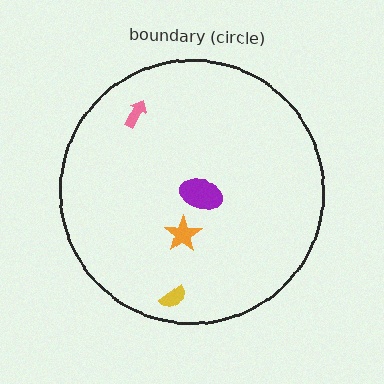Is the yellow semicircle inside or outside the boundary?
Inside.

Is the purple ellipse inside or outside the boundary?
Inside.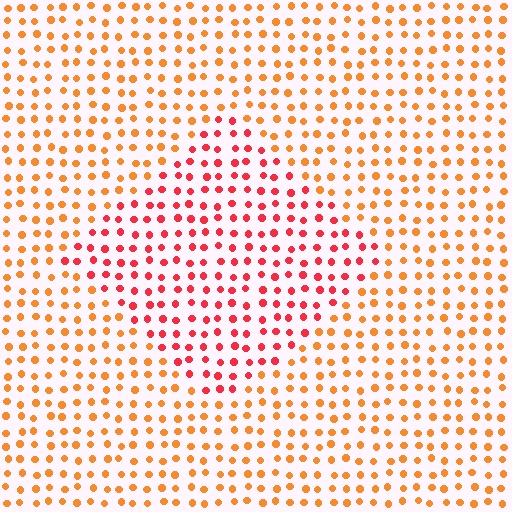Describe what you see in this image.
The image is filled with small orange elements in a uniform arrangement. A diamond-shaped region is visible where the elements are tinted to a slightly different hue, forming a subtle color boundary.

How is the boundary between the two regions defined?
The boundary is defined purely by a slight shift in hue (about 34 degrees). Spacing, size, and orientation are identical on both sides.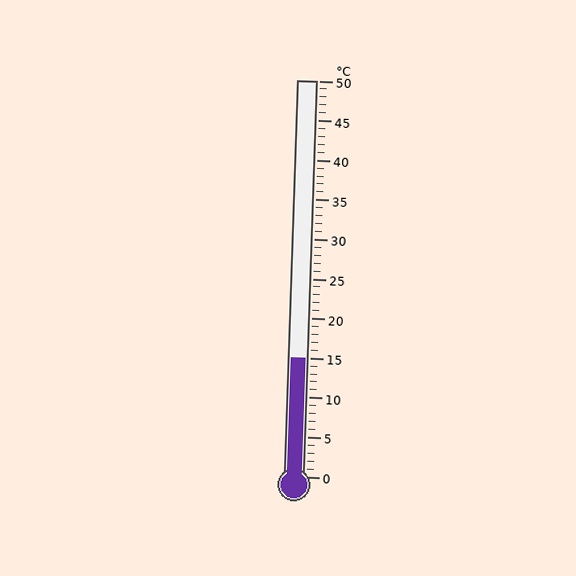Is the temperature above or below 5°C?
The temperature is above 5°C.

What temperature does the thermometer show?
The thermometer shows approximately 15°C.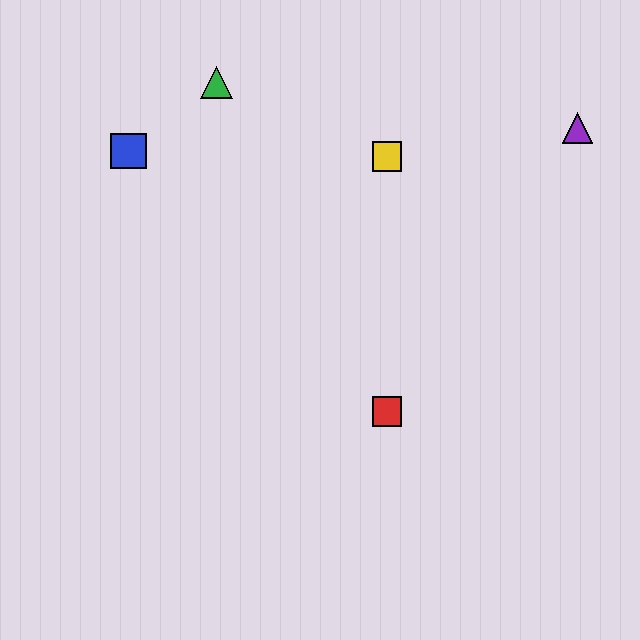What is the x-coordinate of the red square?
The red square is at x≈387.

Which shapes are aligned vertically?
The red square, the yellow square are aligned vertically.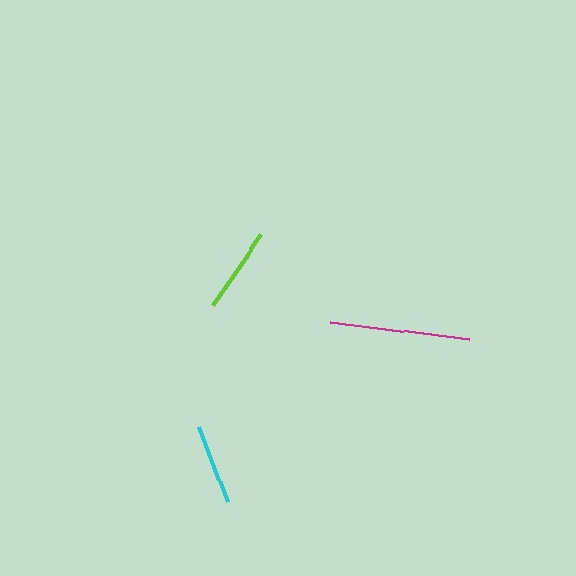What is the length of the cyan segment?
The cyan segment is approximately 81 pixels long.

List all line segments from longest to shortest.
From longest to shortest: magenta, lime, cyan.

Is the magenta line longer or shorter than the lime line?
The magenta line is longer than the lime line.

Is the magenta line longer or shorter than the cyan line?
The magenta line is longer than the cyan line.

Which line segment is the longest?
The magenta line is the longest at approximately 139 pixels.